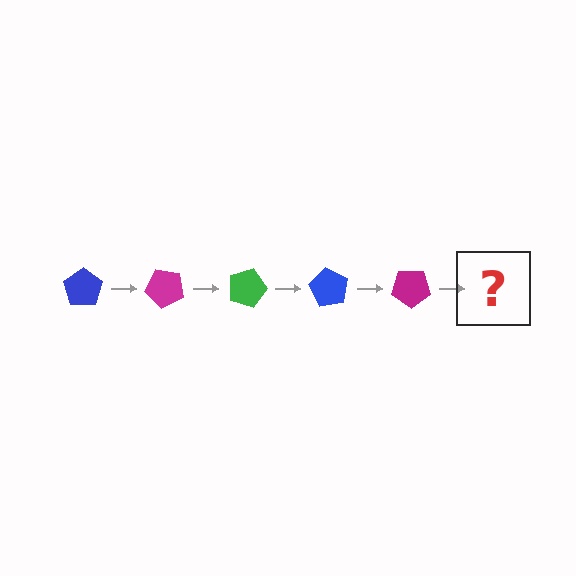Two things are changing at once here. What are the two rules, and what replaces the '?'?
The two rules are that it rotates 45 degrees each step and the color cycles through blue, magenta, and green. The '?' should be a green pentagon, rotated 225 degrees from the start.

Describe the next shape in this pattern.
It should be a green pentagon, rotated 225 degrees from the start.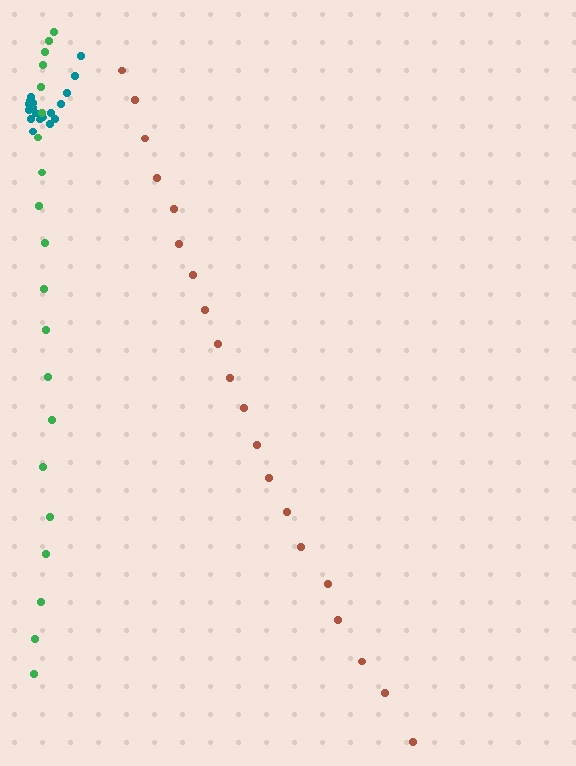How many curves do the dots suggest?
There are 3 distinct paths.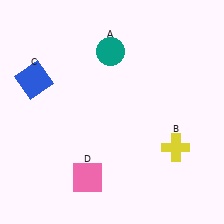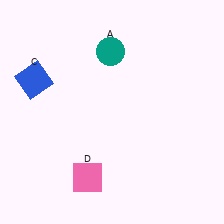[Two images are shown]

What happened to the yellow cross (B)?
The yellow cross (B) was removed in Image 2. It was in the bottom-right area of Image 1.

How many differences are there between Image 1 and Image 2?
There is 1 difference between the two images.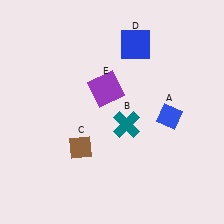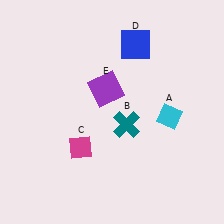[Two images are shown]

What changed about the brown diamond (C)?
In Image 1, C is brown. In Image 2, it changed to magenta.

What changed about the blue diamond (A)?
In Image 1, A is blue. In Image 2, it changed to cyan.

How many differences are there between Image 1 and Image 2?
There are 2 differences between the two images.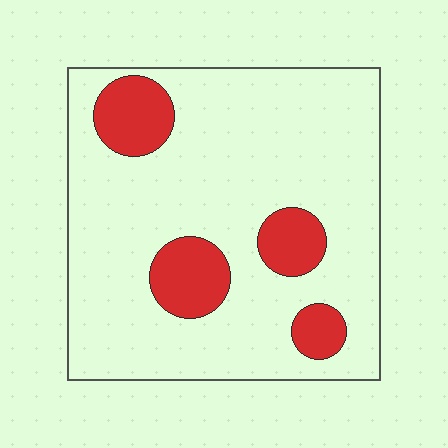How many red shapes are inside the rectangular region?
4.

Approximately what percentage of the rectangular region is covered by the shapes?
Approximately 15%.